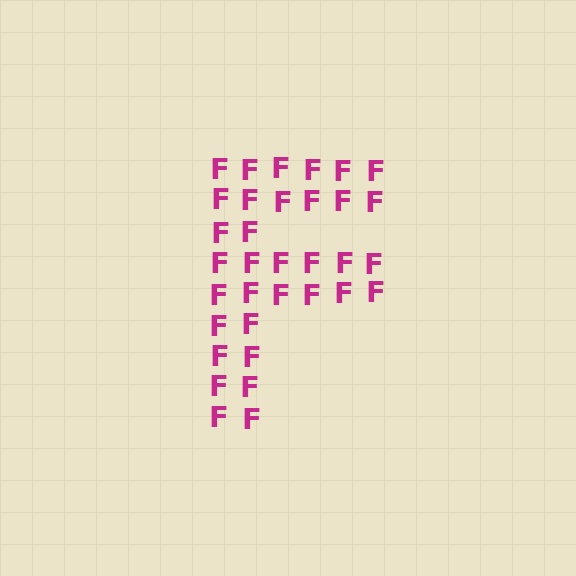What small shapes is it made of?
It is made of small letter F's.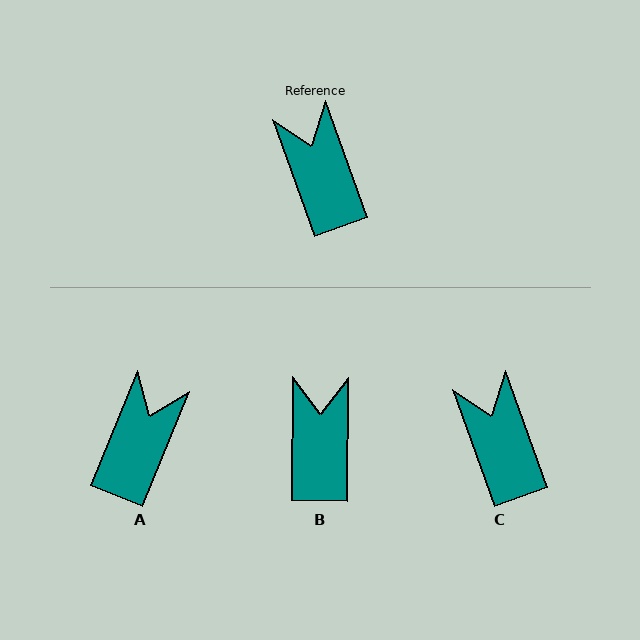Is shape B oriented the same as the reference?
No, it is off by about 20 degrees.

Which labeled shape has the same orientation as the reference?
C.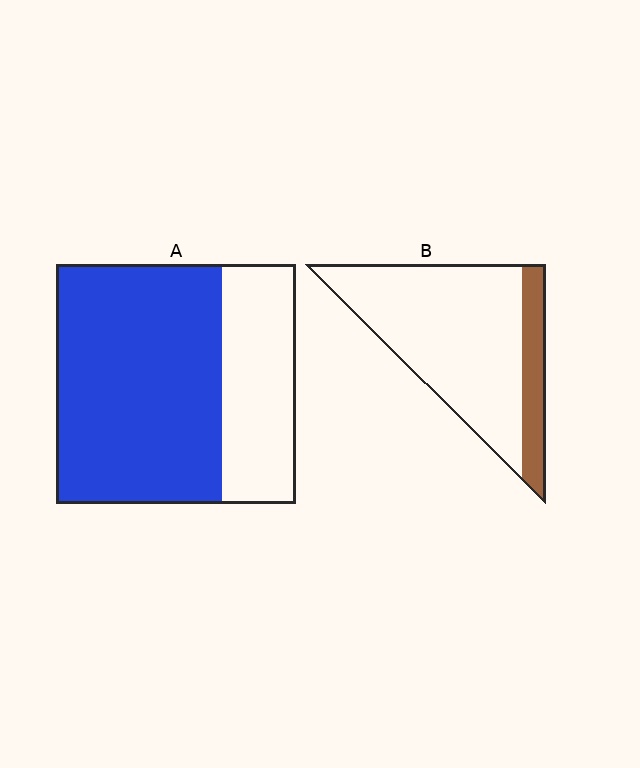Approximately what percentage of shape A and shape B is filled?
A is approximately 70% and B is approximately 20%.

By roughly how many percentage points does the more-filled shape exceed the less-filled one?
By roughly 50 percentage points (A over B).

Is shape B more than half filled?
No.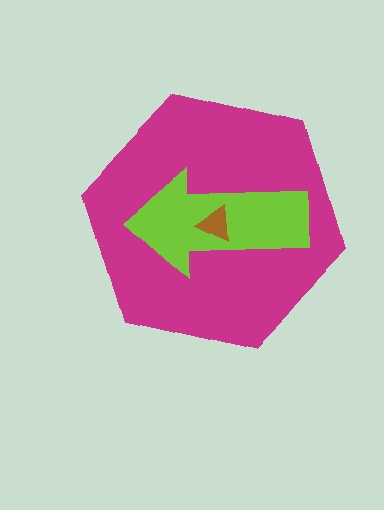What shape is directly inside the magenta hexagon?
The lime arrow.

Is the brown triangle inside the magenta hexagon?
Yes.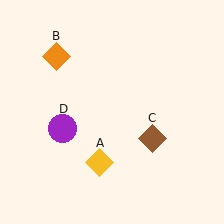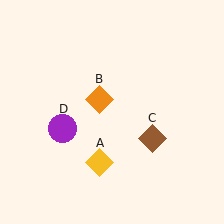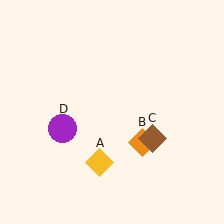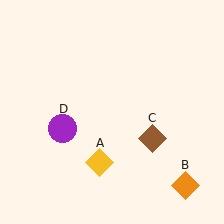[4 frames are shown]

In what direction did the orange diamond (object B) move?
The orange diamond (object B) moved down and to the right.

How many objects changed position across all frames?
1 object changed position: orange diamond (object B).